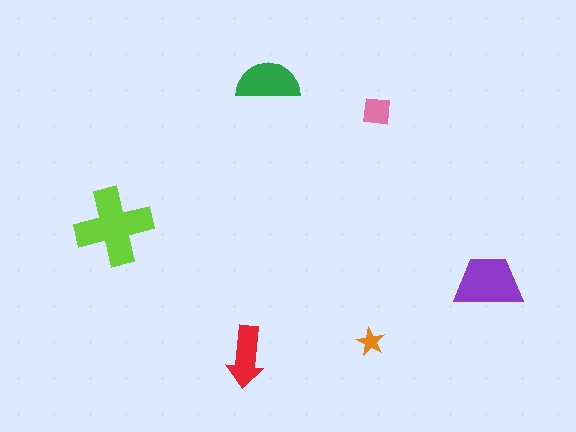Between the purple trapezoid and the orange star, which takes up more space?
The purple trapezoid.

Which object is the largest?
The lime cross.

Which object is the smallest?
The orange star.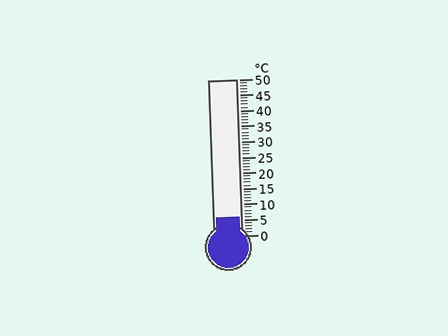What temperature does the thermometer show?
The thermometer shows approximately 6°C.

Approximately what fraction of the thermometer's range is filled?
The thermometer is filled to approximately 10% of its range.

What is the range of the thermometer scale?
The thermometer scale ranges from 0°C to 50°C.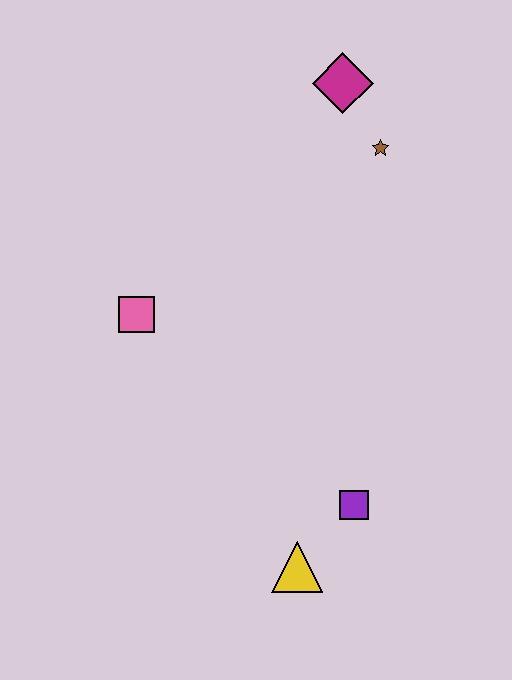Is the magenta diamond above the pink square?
Yes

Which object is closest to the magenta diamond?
The brown star is closest to the magenta diamond.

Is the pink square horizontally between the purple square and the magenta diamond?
No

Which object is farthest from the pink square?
The magenta diamond is farthest from the pink square.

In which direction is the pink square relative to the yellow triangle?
The pink square is above the yellow triangle.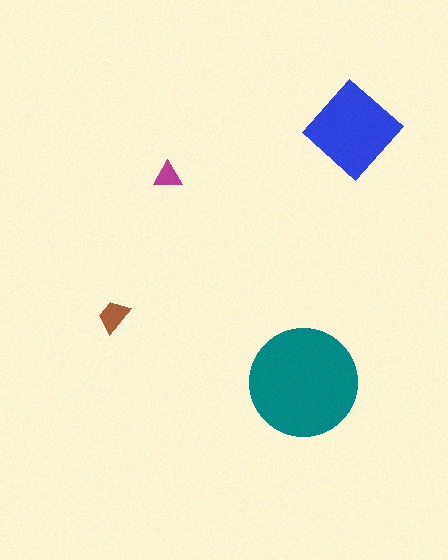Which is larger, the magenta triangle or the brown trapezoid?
The brown trapezoid.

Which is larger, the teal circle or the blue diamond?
The teal circle.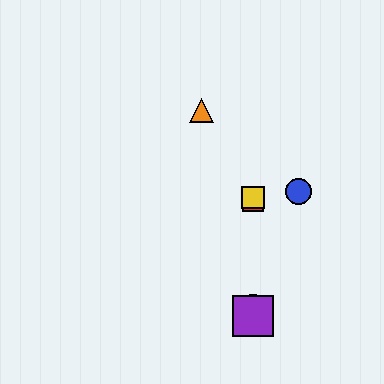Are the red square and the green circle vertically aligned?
Yes, both are at x≈253.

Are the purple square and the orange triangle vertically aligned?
No, the purple square is at x≈253 and the orange triangle is at x≈202.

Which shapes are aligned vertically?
The red square, the green circle, the yellow square, the purple square are aligned vertically.